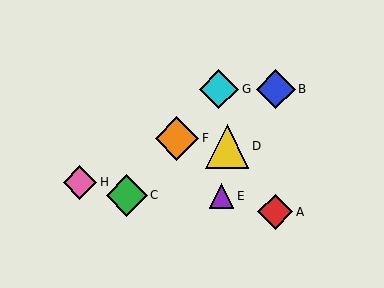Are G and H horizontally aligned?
No, G is at y≈89 and H is at y≈182.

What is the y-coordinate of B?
Object B is at y≈89.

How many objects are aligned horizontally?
2 objects (B, G) are aligned horizontally.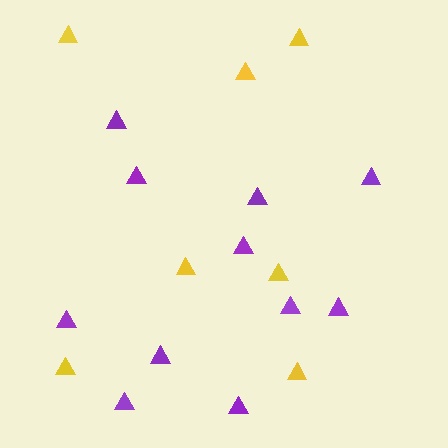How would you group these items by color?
There are 2 groups: one group of yellow triangles (7) and one group of purple triangles (11).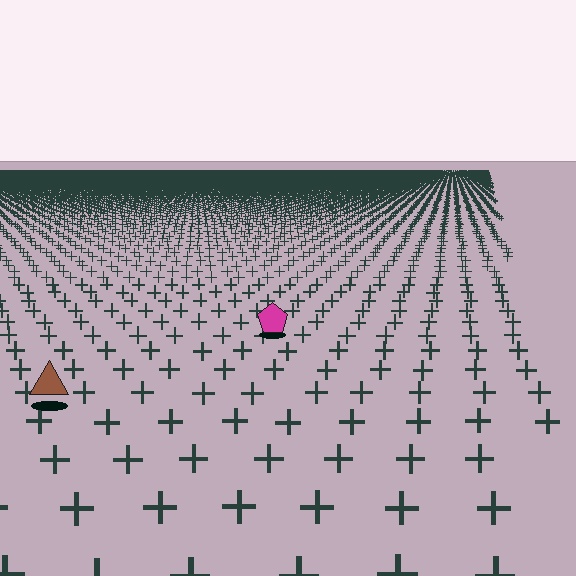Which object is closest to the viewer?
The brown triangle is closest. The texture marks near it are larger and more spread out.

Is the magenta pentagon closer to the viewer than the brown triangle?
No. The brown triangle is closer — you can tell from the texture gradient: the ground texture is coarser near it.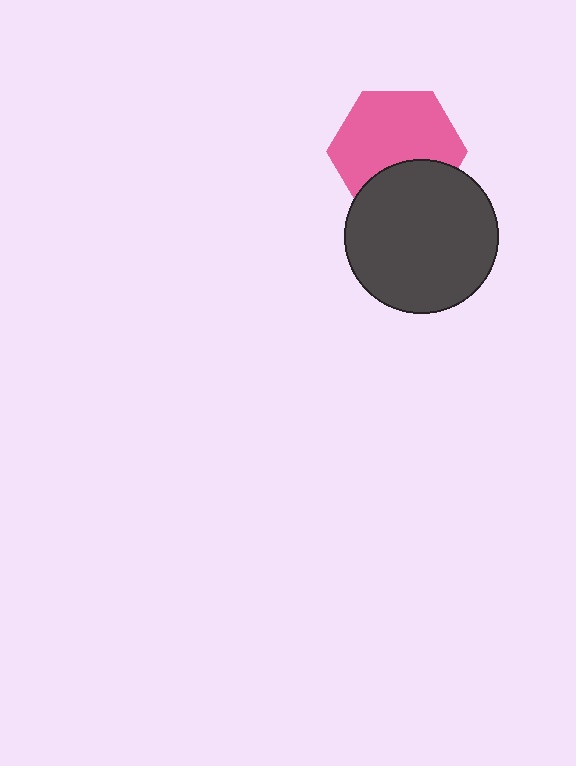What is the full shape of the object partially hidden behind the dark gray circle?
The partially hidden object is a pink hexagon.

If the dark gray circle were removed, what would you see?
You would see the complete pink hexagon.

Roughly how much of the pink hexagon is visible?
Most of it is visible (roughly 68%).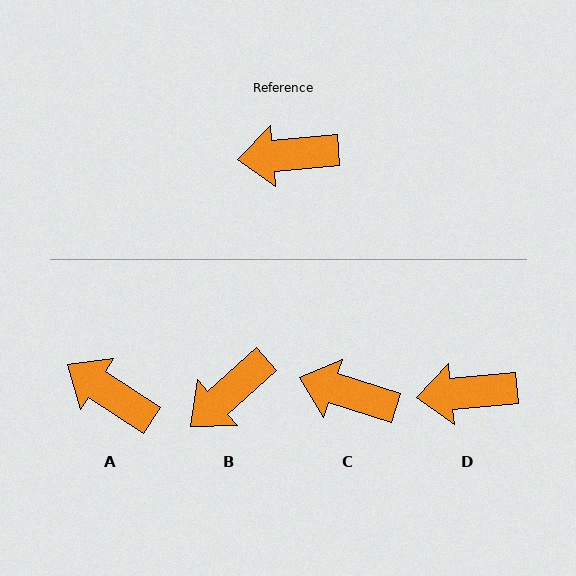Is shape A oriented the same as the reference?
No, it is off by about 39 degrees.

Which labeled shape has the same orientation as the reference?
D.